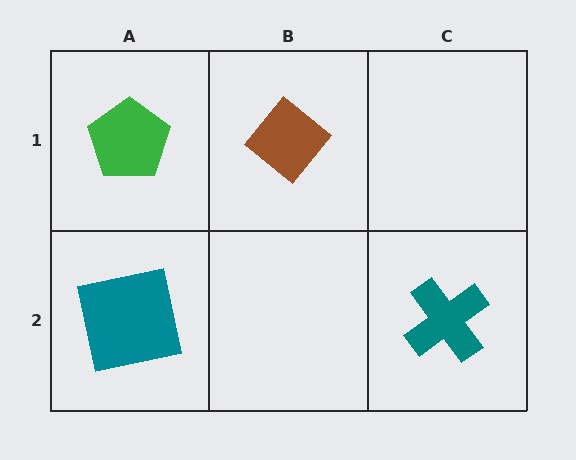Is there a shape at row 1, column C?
No, that cell is empty.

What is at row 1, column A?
A green pentagon.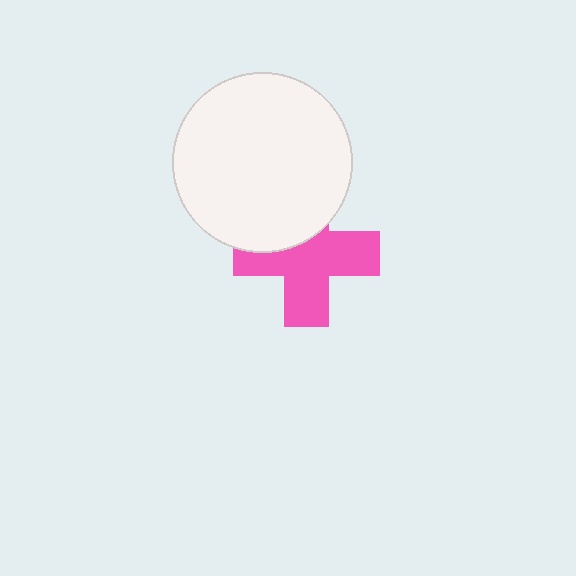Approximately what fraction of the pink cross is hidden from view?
Roughly 34% of the pink cross is hidden behind the white circle.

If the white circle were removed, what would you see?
You would see the complete pink cross.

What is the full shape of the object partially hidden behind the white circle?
The partially hidden object is a pink cross.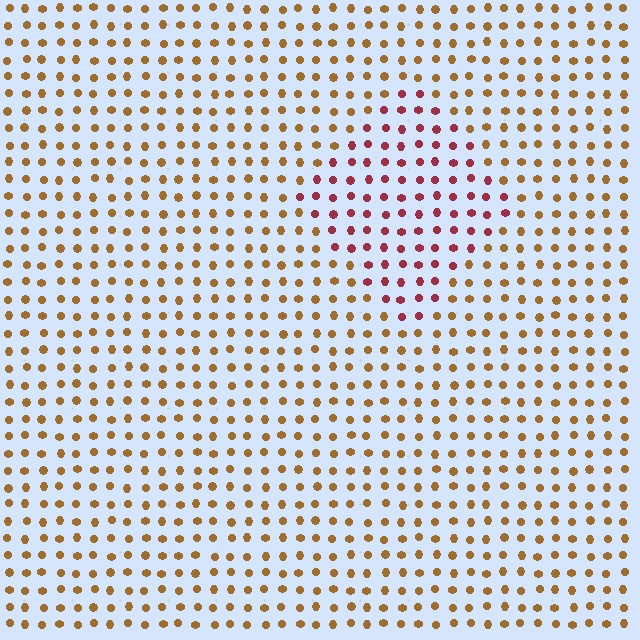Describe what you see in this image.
The image is filled with small brown elements in a uniform arrangement. A diamond-shaped region is visible where the elements are tinted to a slightly different hue, forming a subtle color boundary.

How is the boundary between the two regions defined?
The boundary is defined purely by a slight shift in hue (about 48 degrees). Spacing, size, and orientation are identical on both sides.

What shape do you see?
I see a diamond.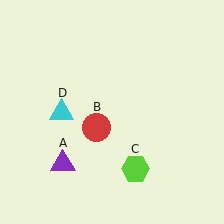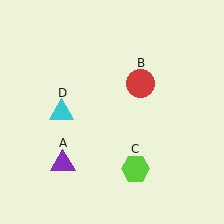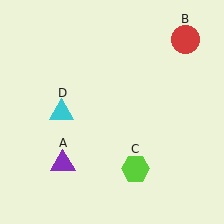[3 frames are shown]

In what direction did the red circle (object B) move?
The red circle (object B) moved up and to the right.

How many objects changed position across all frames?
1 object changed position: red circle (object B).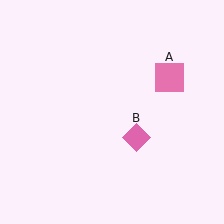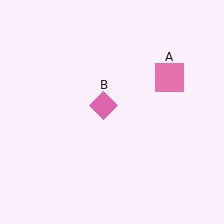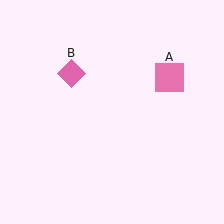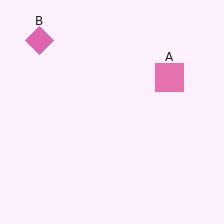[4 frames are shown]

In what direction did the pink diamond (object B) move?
The pink diamond (object B) moved up and to the left.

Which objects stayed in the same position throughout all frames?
Pink square (object A) remained stationary.